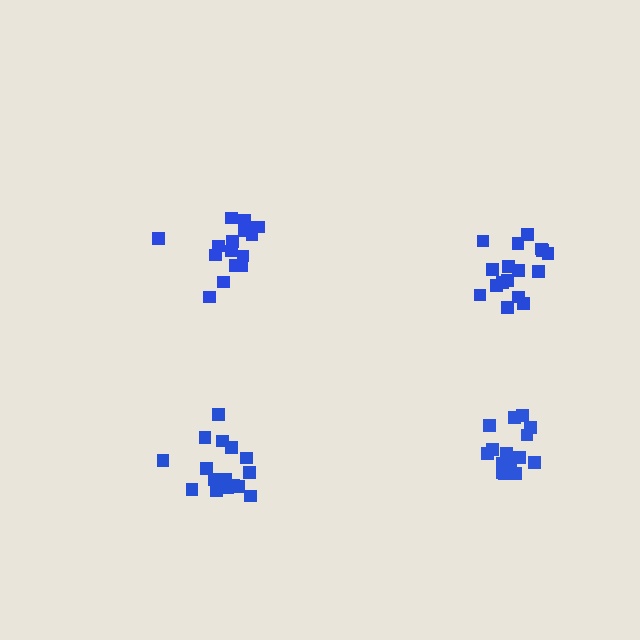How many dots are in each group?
Group 1: 16 dots, Group 2: 17 dots, Group 3: 17 dots, Group 4: 17 dots (67 total).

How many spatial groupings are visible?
There are 4 spatial groupings.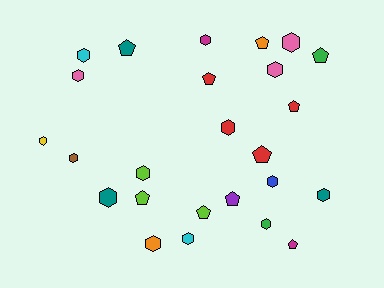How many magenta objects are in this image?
There are 2 magenta objects.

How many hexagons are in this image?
There are 15 hexagons.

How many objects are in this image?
There are 25 objects.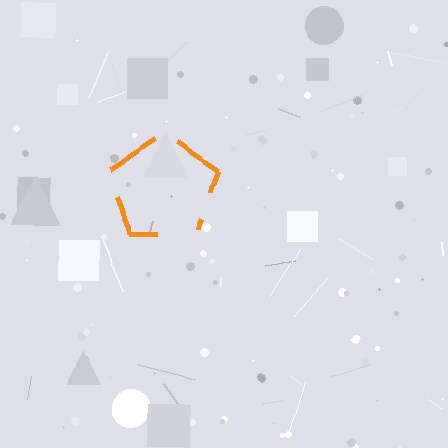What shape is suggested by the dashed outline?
The dashed outline suggests a pentagon.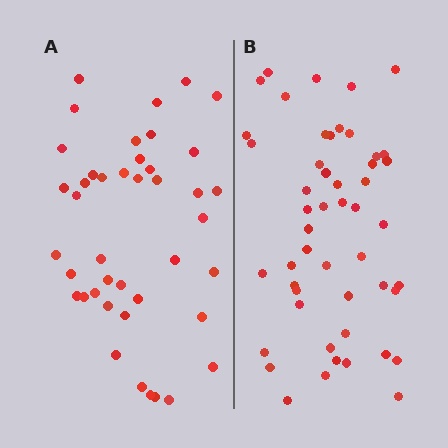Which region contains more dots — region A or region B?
Region B (the right region) has more dots.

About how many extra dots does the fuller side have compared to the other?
Region B has roughly 8 or so more dots than region A.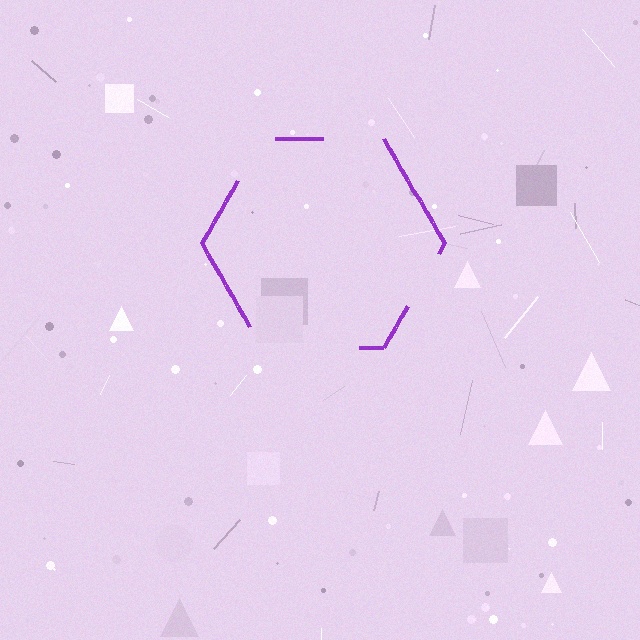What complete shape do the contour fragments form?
The contour fragments form a hexagon.